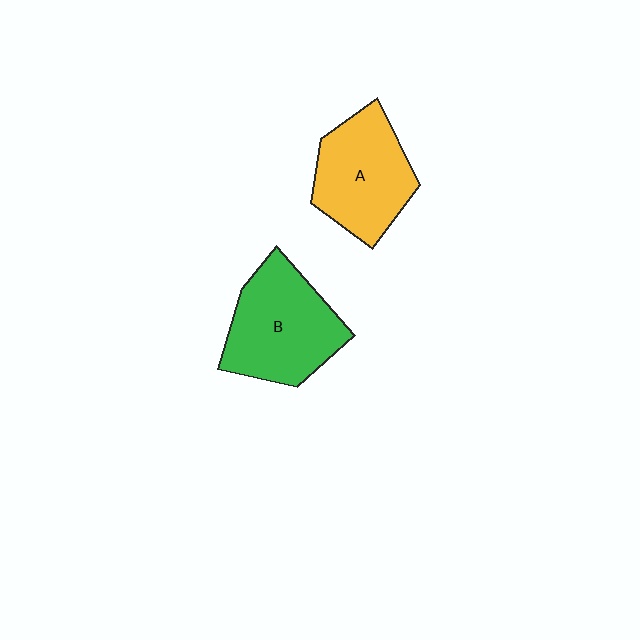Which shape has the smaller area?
Shape A (yellow).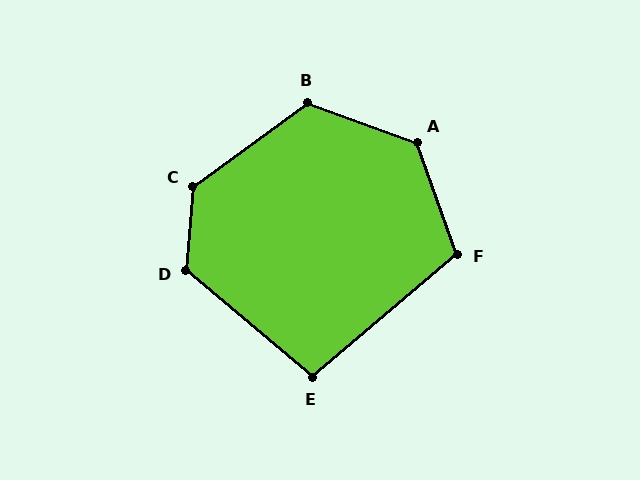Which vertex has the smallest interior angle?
E, at approximately 99 degrees.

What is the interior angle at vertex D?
Approximately 125 degrees (obtuse).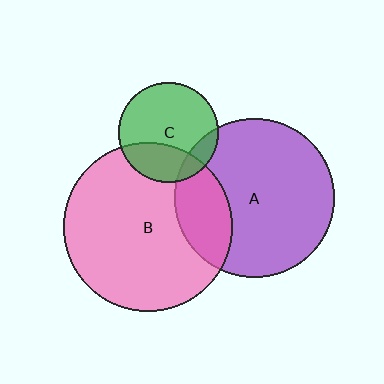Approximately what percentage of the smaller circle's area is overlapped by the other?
Approximately 30%.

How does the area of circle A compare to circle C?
Approximately 2.5 times.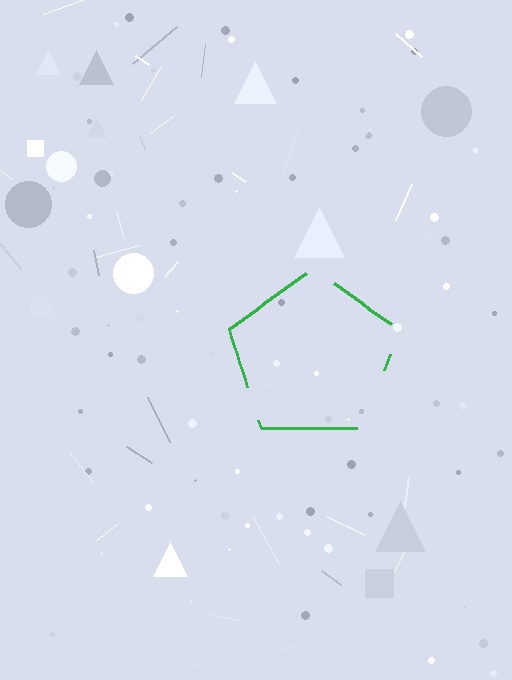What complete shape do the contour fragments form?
The contour fragments form a pentagon.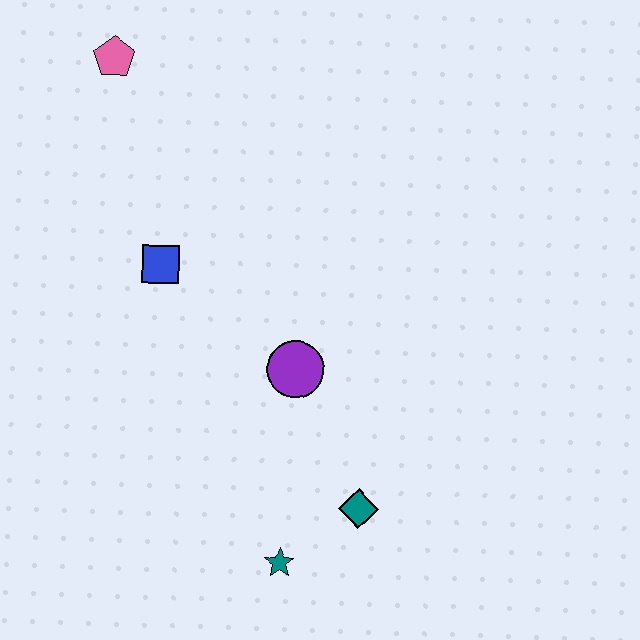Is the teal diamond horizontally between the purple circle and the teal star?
No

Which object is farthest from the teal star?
The pink pentagon is farthest from the teal star.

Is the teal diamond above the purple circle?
No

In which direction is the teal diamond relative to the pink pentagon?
The teal diamond is below the pink pentagon.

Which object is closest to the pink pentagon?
The blue square is closest to the pink pentagon.